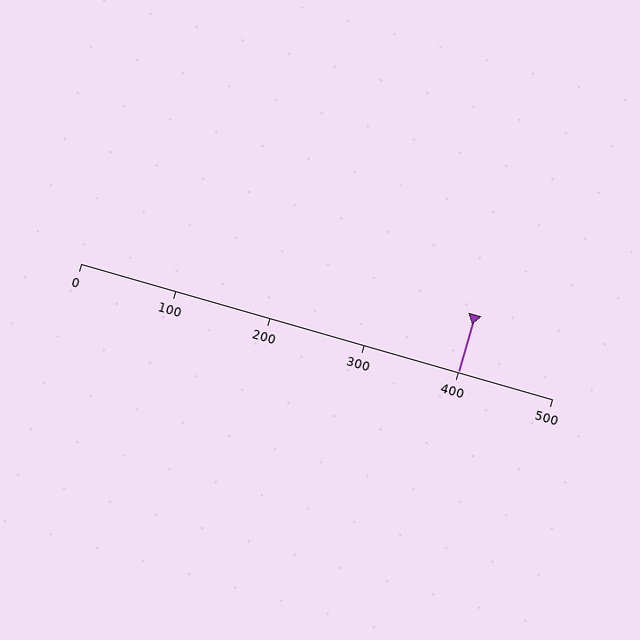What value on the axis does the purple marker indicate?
The marker indicates approximately 400.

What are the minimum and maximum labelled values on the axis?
The axis runs from 0 to 500.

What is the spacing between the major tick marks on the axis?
The major ticks are spaced 100 apart.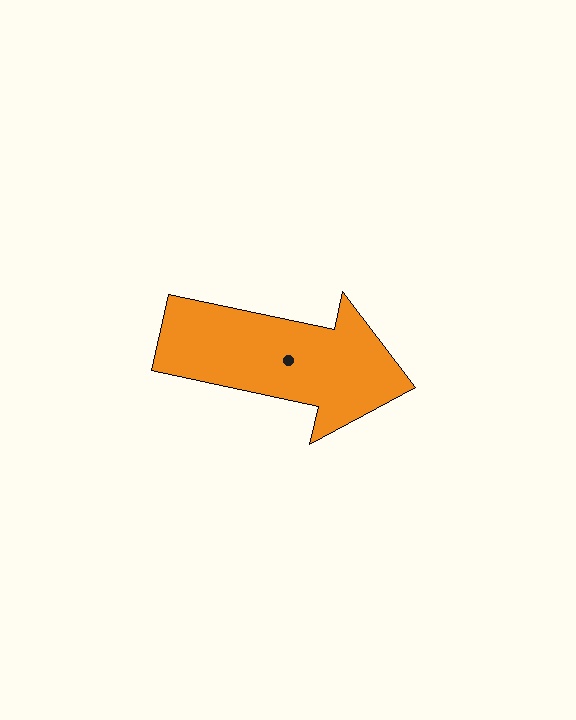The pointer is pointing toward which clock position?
Roughly 3 o'clock.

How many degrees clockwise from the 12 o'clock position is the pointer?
Approximately 102 degrees.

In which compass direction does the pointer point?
East.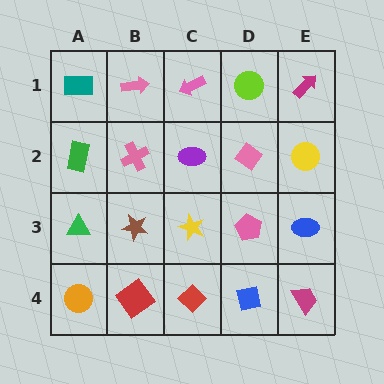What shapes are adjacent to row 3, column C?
A purple ellipse (row 2, column C), a red diamond (row 4, column C), a brown star (row 3, column B), a pink pentagon (row 3, column D).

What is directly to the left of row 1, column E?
A lime circle.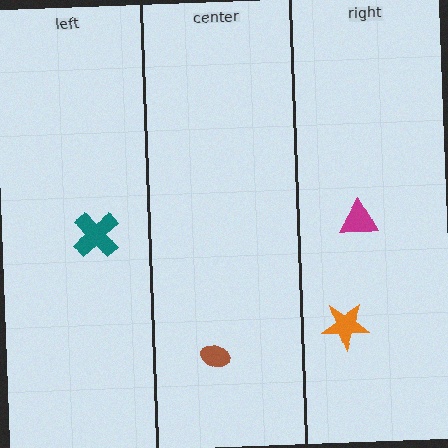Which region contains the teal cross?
The left region.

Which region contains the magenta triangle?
The right region.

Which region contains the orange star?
The right region.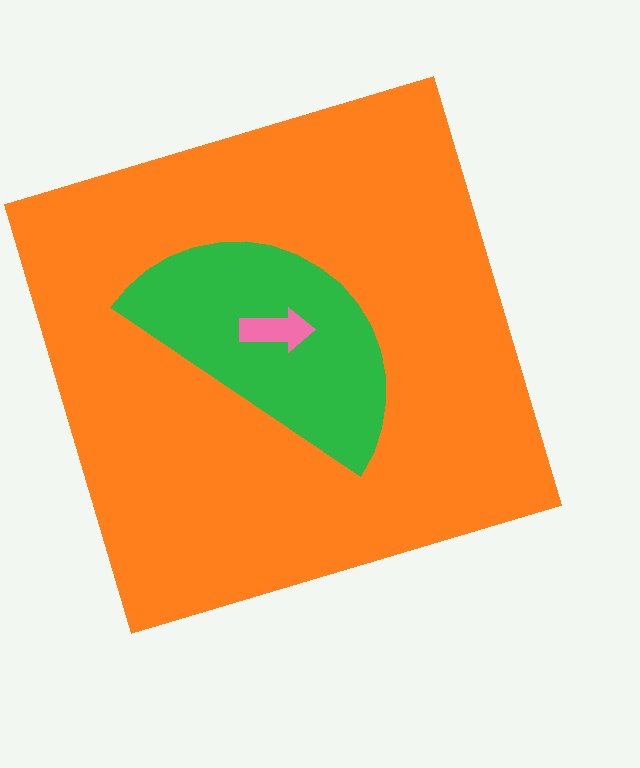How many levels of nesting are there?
3.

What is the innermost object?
The pink arrow.